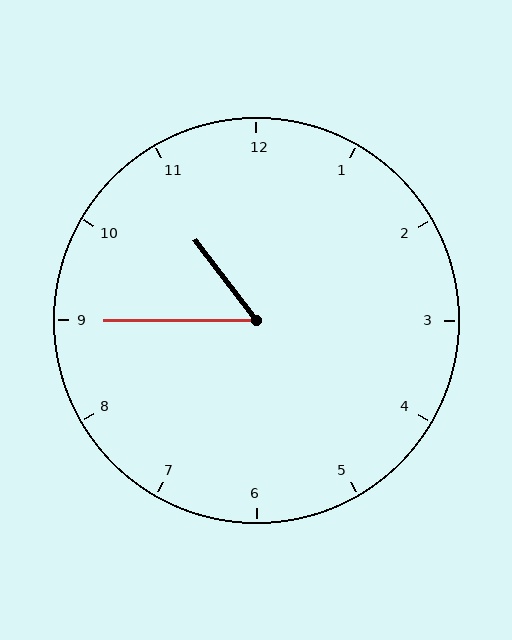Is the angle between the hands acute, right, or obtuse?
It is acute.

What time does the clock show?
10:45.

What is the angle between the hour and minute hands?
Approximately 52 degrees.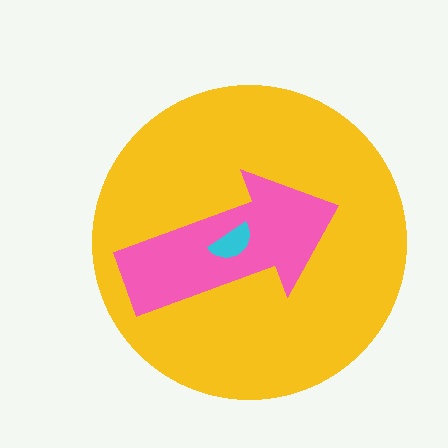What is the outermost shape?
The yellow circle.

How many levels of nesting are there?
3.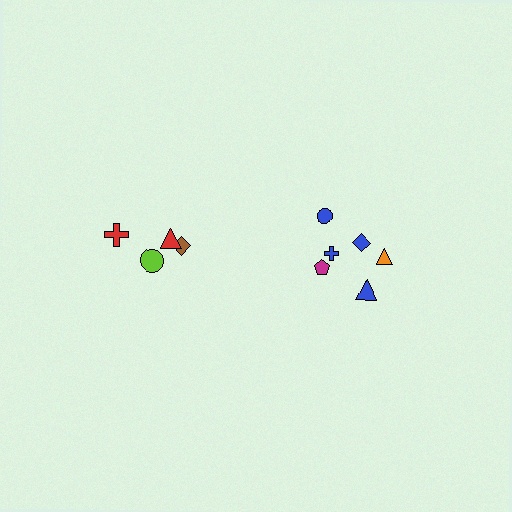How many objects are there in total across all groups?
There are 10 objects.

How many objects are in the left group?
There are 4 objects.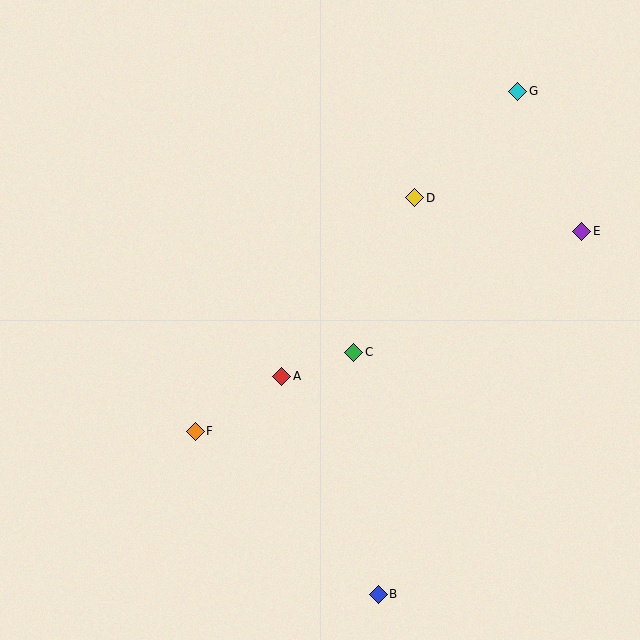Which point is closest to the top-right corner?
Point G is closest to the top-right corner.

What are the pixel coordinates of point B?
Point B is at (378, 594).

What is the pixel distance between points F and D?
The distance between F and D is 320 pixels.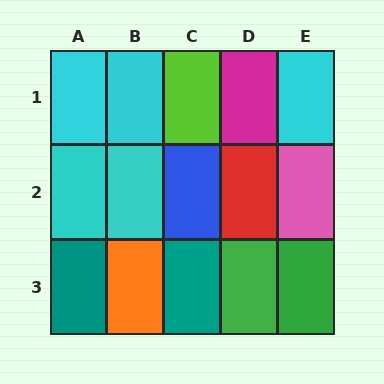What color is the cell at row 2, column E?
Pink.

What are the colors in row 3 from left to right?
Teal, orange, teal, green, green.